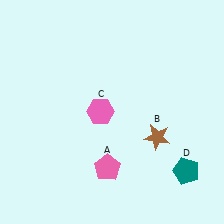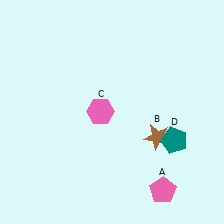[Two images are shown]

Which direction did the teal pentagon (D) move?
The teal pentagon (D) moved up.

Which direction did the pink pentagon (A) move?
The pink pentagon (A) moved right.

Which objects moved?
The objects that moved are: the pink pentagon (A), the teal pentagon (D).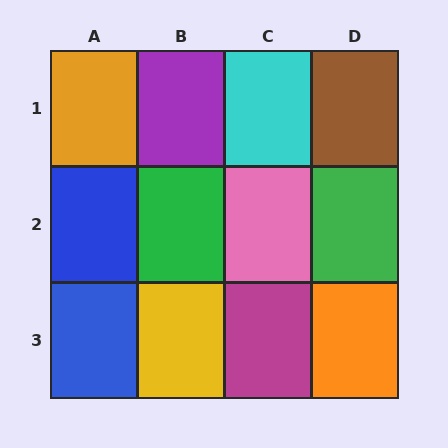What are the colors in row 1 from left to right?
Orange, purple, cyan, brown.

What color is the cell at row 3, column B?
Yellow.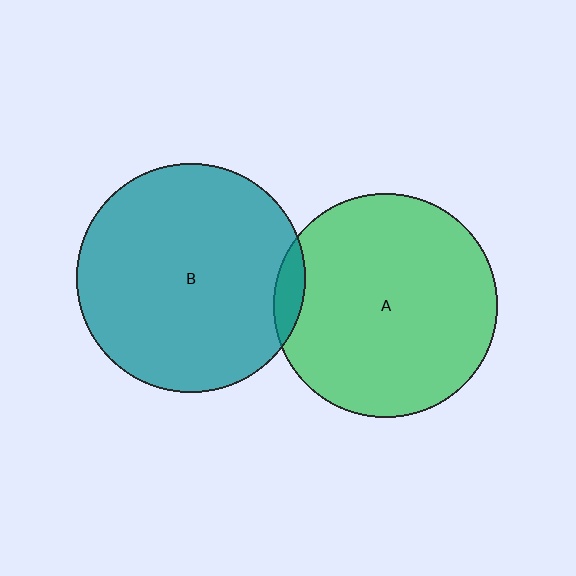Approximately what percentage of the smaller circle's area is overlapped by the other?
Approximately 5%.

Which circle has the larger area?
Circle B (teal).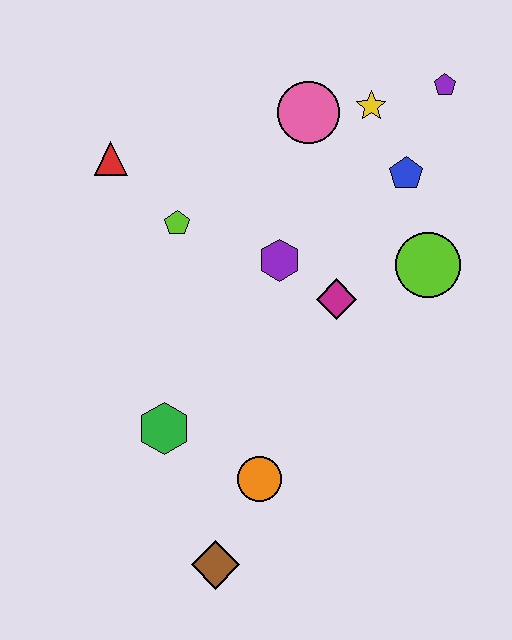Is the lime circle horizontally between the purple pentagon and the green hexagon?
Yes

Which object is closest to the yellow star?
The pink circle is closest to the yellow star.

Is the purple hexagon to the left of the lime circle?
Yes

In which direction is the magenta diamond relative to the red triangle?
The magenta diamond is to the right of the red triangle.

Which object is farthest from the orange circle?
The purple pentagon is farthest from the orange circle.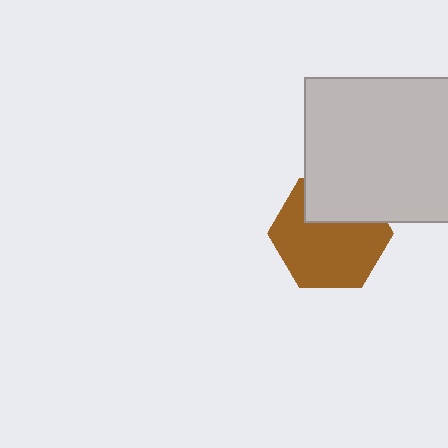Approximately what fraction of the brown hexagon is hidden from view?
Roughly 31% of the brown hexagon is hidden behind the light gray rectangle.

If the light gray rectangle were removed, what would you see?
You would see the complete brown hexagon.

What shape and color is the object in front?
The object in front is a light gray rectangle.